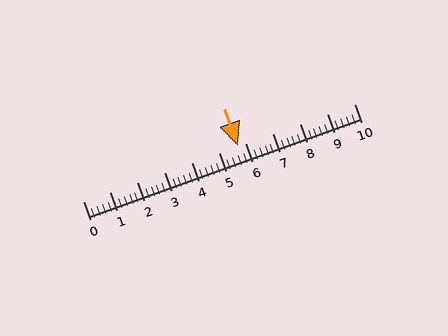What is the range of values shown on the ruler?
The ruler shows values from 0 to 10.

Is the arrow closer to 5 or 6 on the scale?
The arrow is closer to 6.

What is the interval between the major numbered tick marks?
The major tick marks are spaced 1 units apart.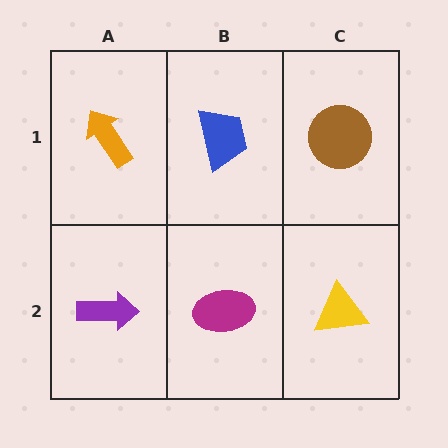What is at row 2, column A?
A purple arrow.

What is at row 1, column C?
A brown circle.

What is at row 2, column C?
A yellow triangle.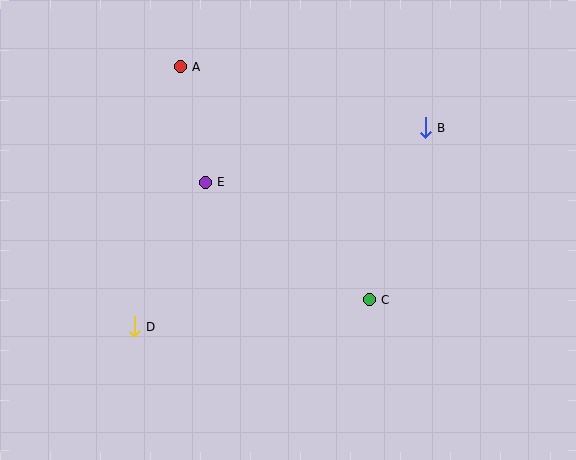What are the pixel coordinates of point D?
Point D is at (134, 327).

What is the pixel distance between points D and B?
The distance between D and B is 352 pixels.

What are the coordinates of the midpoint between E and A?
The midpoint between E and A is at (193, 124).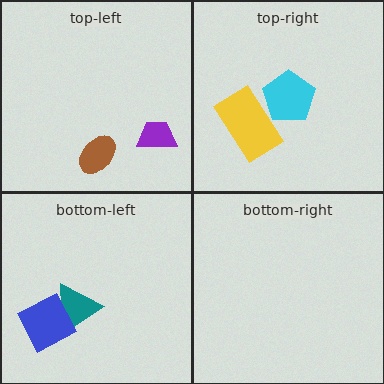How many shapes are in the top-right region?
2.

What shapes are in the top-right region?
The yellow rectangle, the cyan pentagon.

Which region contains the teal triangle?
The bottom-left region.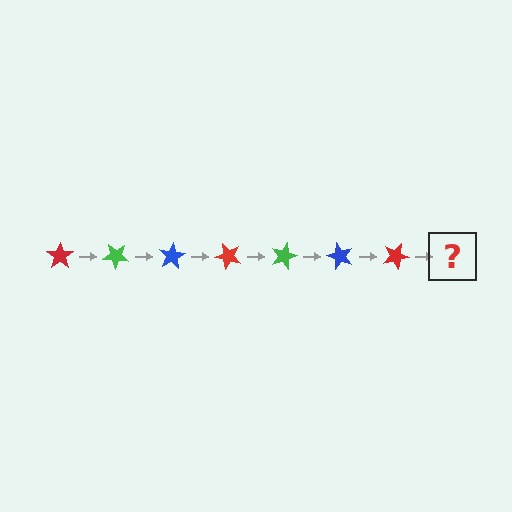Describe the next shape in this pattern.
It should be a green star, rotated 280 degrees from the start.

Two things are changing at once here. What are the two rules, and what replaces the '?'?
The two rules are that it rotates 40 degrees each step and the color cycles through red, green, and blue. The '?' should be a green star, rotated 280 degrees from the start.